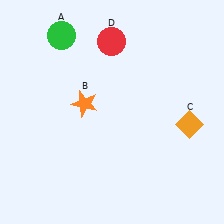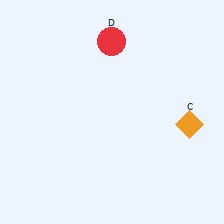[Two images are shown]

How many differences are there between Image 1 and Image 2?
There are 2 differences between the two images.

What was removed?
The orange star (B), the green circle (A) were removed in Image 2.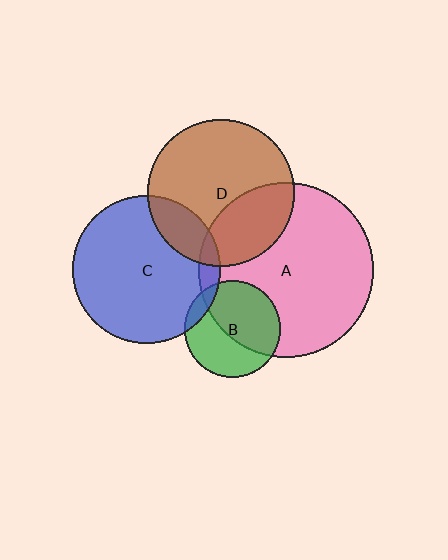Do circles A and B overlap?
Yes.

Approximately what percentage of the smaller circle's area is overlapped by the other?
Approximately 55%.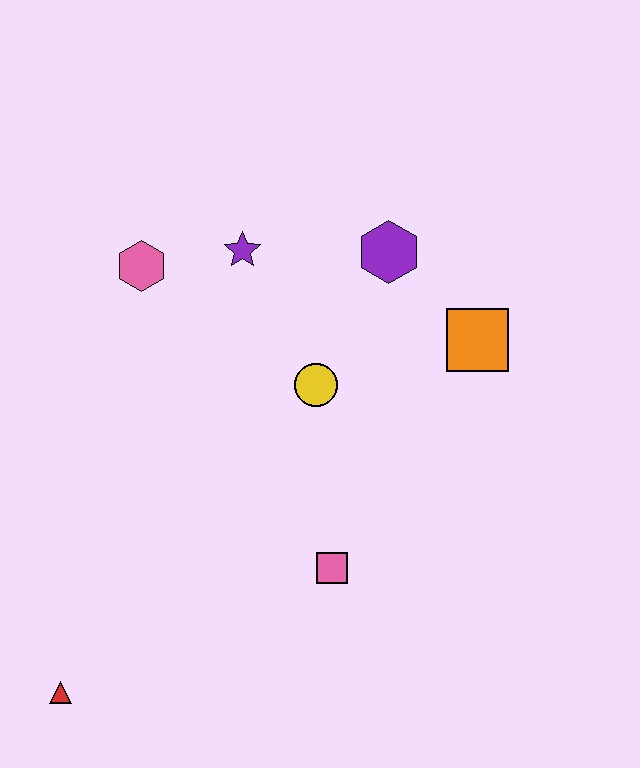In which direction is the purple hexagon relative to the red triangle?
The purple hexagon is above the red triangle.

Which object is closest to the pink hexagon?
The purple star is closest to the pink hexagon.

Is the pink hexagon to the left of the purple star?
Yes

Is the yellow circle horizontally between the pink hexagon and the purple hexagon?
Yes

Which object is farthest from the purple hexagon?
The red triangle is farthest from the purple hexagon.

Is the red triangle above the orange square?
No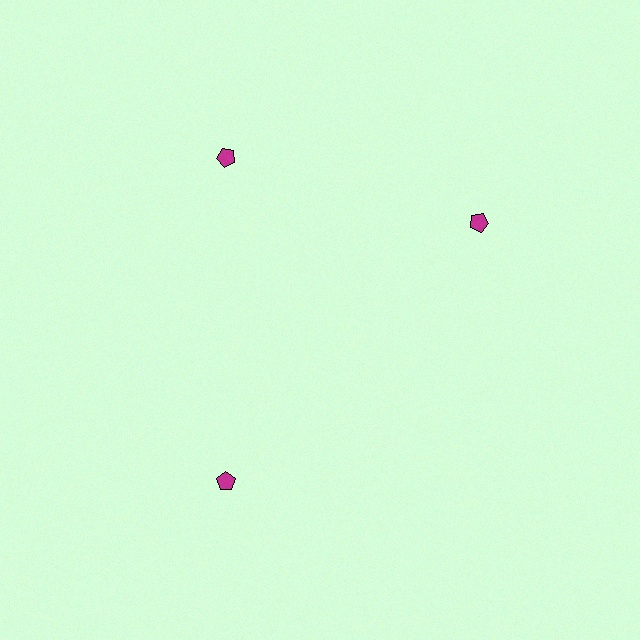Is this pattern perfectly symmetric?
No. The 3 magenta pentagons are arranged in a ring, but one element near the 3 o'clock position is rotated out of alignment along the ring, breaking the 3-fold rotational symmetry.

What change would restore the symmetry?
The symmetry would be restored by rotating it back into even spacing with its neighbors so that all 3 pentagons sit at equal angles and equal distance from the center.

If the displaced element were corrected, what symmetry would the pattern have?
It would have 3-fold rotational symmetry — the pattern would map onto itself every 120 degrees.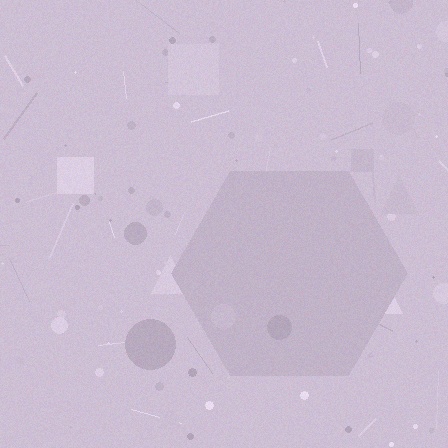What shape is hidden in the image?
A hexagon is hidden in the image.